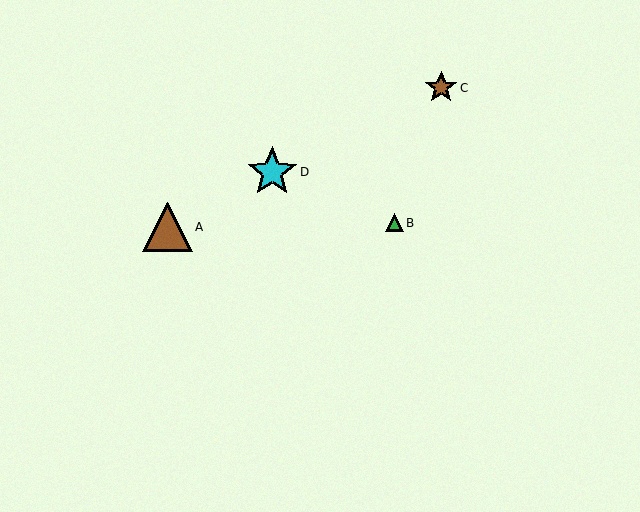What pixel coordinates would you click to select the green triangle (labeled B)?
Click at (394, 223) to select the green triangle B.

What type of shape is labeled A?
Shape A is a brown triangle.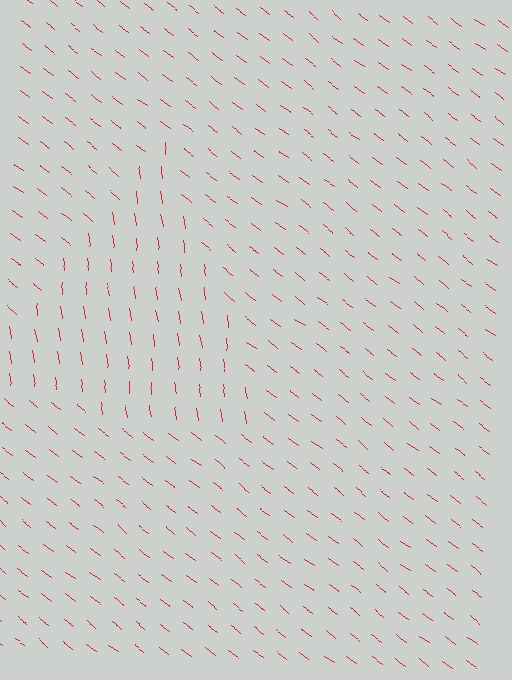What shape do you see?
I see a triangle.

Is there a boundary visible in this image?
Yes, there is a texture boundary formed by a change in line orientation.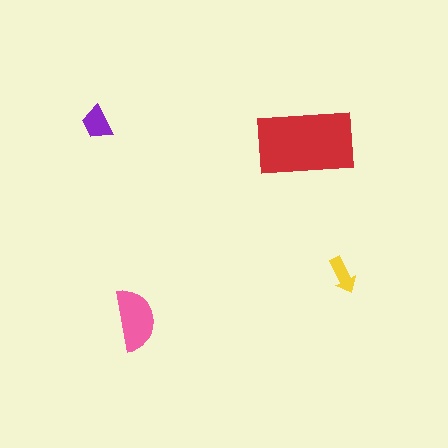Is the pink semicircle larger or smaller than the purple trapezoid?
Larger.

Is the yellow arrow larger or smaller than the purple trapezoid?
Smaller.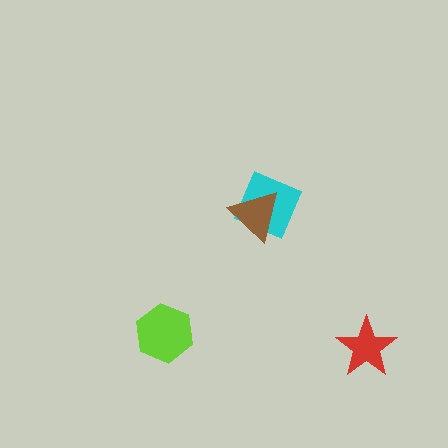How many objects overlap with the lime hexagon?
0 objects overlap with the lime hexagon.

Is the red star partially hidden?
No, no other shape covers it.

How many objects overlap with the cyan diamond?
1 object overlaps with the cyan diamond.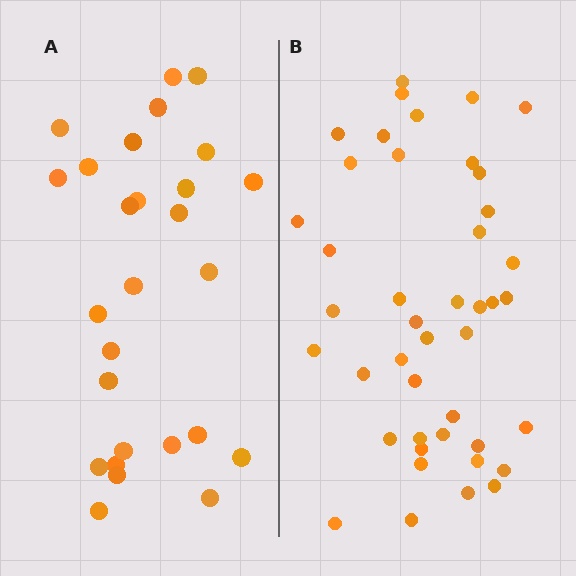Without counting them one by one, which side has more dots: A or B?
Region B (the right region) has more dots.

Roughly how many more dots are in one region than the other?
Region B has approximately 15 more dots than region A.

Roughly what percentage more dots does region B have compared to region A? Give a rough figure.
About 60% more.